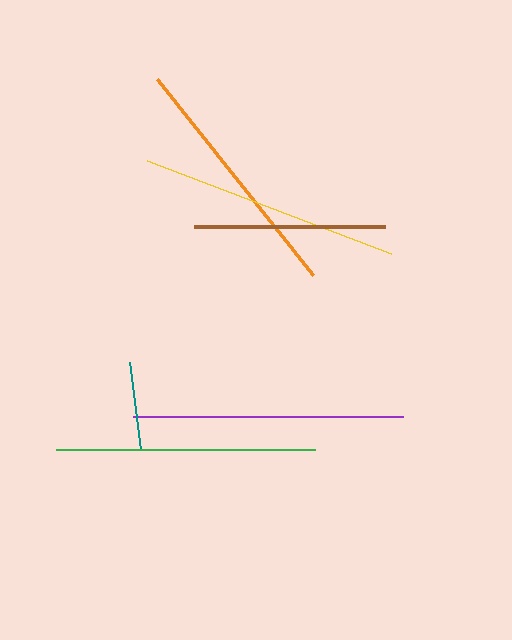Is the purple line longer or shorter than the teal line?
The purple line is longer than the teal line.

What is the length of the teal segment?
The teal segment is approximately 87 pixels long.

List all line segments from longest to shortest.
From longest to shortest: purple, yellow, green, orange, brown, teal.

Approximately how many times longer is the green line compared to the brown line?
The green line is approximately 1.4 times the length of the brown line.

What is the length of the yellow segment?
The yellow segment is approximately 261 pixels long.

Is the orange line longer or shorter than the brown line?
The orange line is longer than the brown line.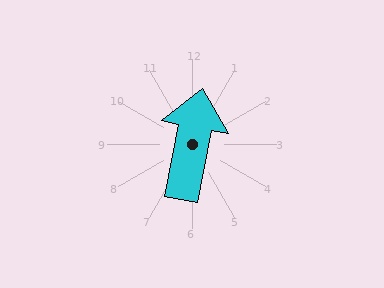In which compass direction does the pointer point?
North.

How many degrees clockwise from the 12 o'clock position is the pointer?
Approximately 11 degrees.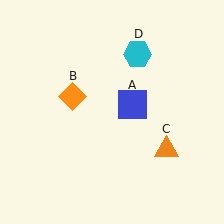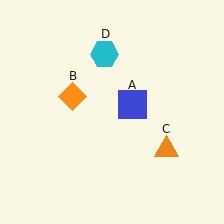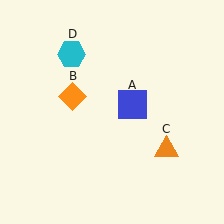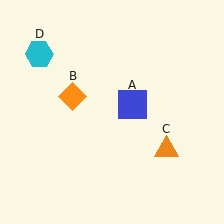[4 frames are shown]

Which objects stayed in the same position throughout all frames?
Blue square (object A) and orange diamond (object B) and orange triangle (object C) remained stationary.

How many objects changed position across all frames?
1 object changed position: cyan hexagon (object D).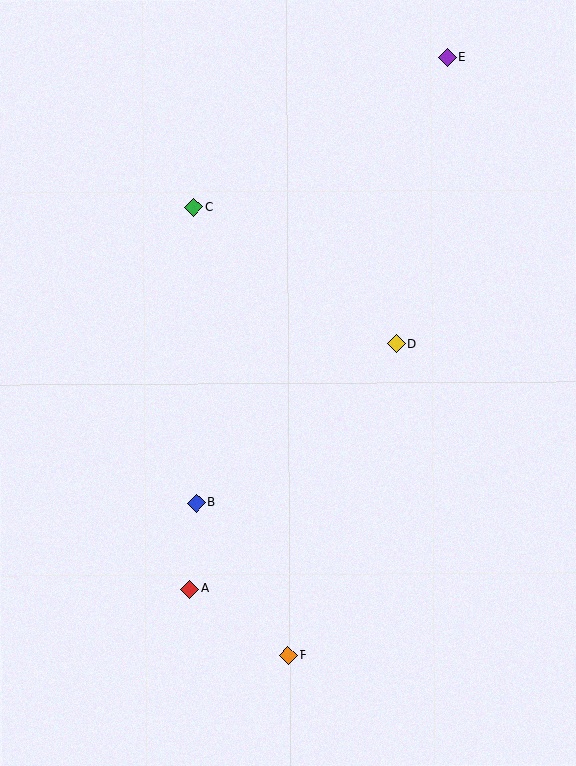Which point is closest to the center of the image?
Point D at (396, 344) is closest to the center.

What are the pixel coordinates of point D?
Point D is at (396, 344).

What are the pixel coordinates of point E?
Point E is at (447, 57).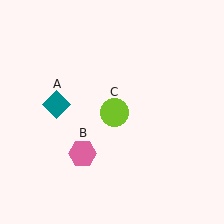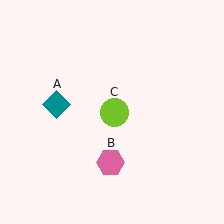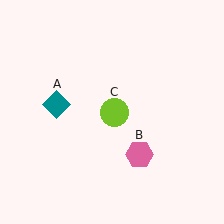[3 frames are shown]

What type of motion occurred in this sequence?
The pink hexagon (object B) rotated counterclockwise around the center of the scene.